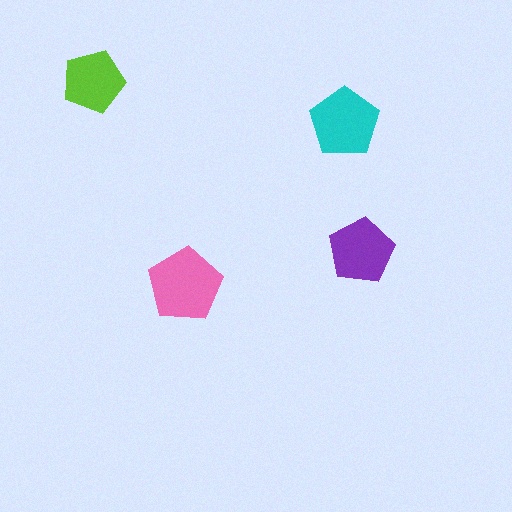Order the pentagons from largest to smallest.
the pink one, the cyan one, the purple one, the lime one.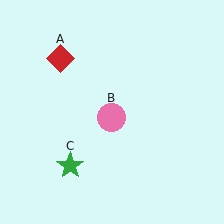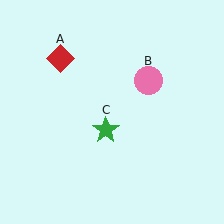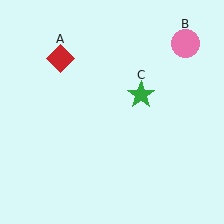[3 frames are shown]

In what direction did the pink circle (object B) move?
The pink circle (object B) moved up and to the right.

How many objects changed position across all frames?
2 objects changed position: pink circle (object B), green star (object C).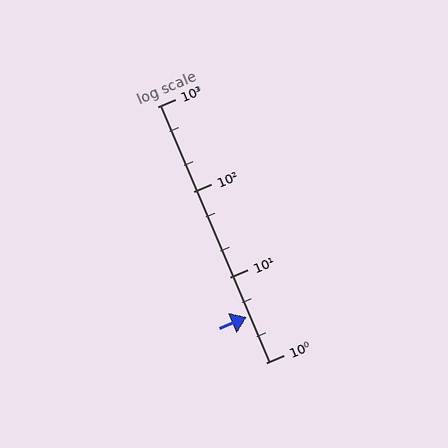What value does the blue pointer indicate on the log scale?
The pointer indicates approximately 3.4.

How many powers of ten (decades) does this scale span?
The scale spans 3 decades, from 1 to 1000.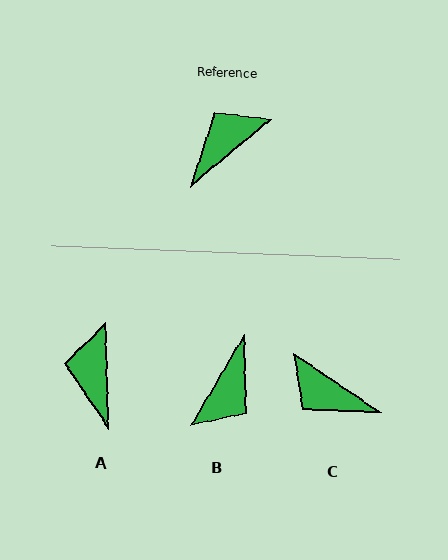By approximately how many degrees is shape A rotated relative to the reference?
Approximately 52 degrees counter-clockwise.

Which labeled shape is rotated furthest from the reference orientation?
B, about 160 degrees away.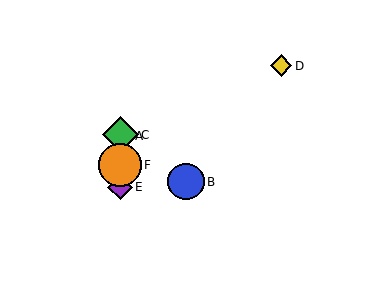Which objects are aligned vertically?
Objects A, C, E, F are aligned vertically.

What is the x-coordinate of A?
Object A is at x≈120.